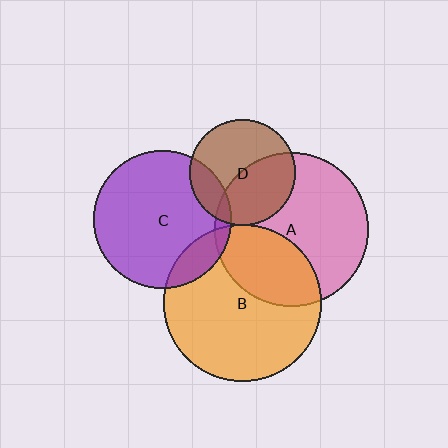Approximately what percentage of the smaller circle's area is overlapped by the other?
Approximately 5%.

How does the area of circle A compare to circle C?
Approximately 1.2 times.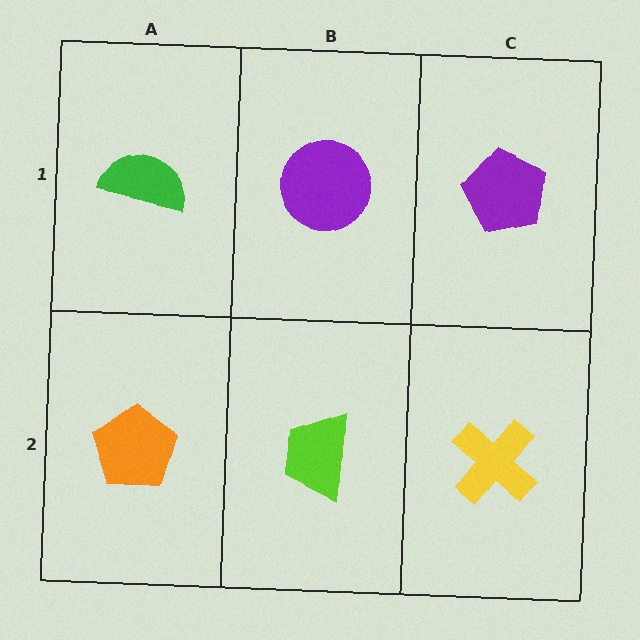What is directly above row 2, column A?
A green semicircle.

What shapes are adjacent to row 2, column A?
A green semicircle (row 1, column A), a lime trapezoid (row 2, column B).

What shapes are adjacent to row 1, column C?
A yellow cross (row 2, column C), a purple circle (row 1, column B).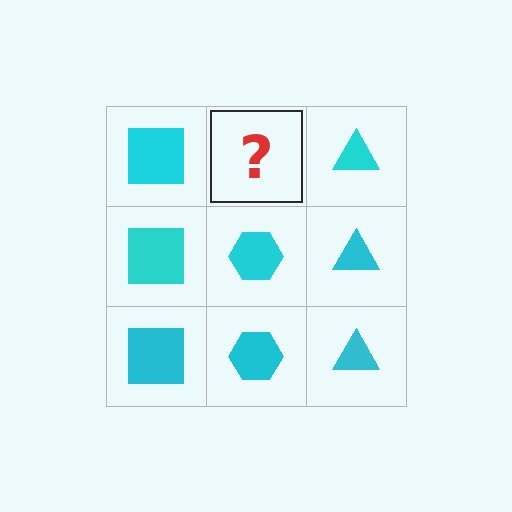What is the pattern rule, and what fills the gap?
The rule is that each column has a consistent shape. The gap should be filled with a cyan hexagon.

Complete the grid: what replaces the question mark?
The question mark should be replaced with a cyan hexagon.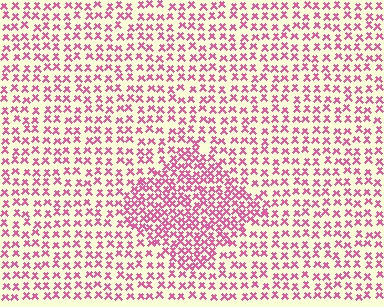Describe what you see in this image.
The image contains small pink elements arranged at two different densities. A diamond-shaped region is visible where the elements are more densely packed than the surrounding area.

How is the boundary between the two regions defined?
The boundary is defined by a change in element density (approximately 1.8x ratio). All elements are the same color, size, and shape.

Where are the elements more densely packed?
The elements are more densely packed inside the diamond boundary.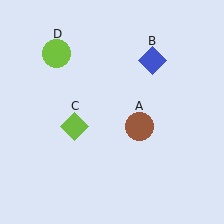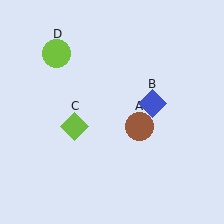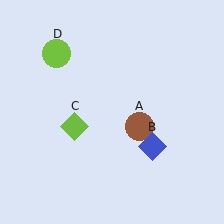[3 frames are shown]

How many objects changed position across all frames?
1 object changed position: blue diamond (object B).